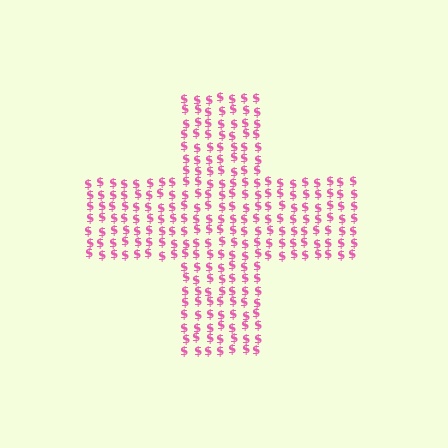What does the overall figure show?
The overall figure shows a cross.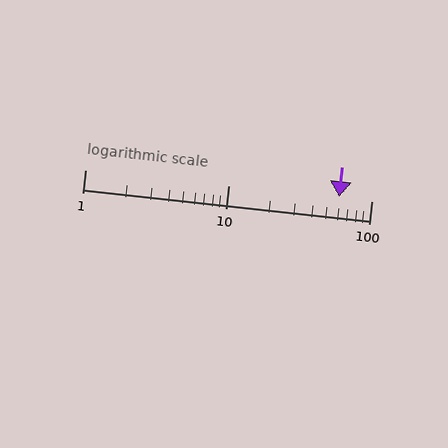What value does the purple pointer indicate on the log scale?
The pointer indicates approximately 59.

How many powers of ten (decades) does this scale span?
The scale spans 2 decades, from 1 to 100.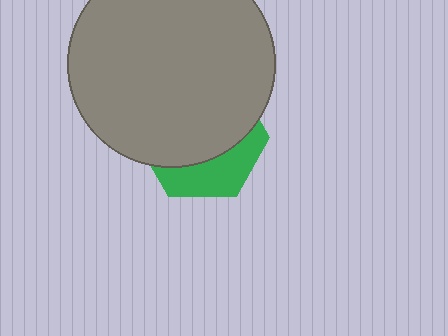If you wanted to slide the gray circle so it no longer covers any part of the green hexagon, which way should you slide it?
Slide it up — that is the most direct way to separate the two shapes.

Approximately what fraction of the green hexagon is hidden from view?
Roughly 67% of the green hexagon is hidden behind the gray circle.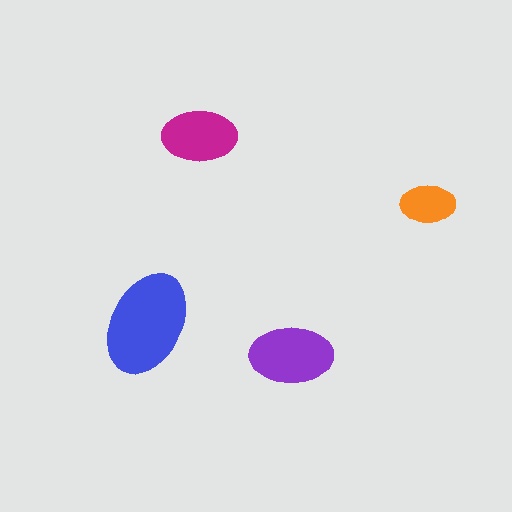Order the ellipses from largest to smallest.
the blue one, the purple one, the magenta one, the orange one.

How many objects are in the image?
There are 4 objects in the image.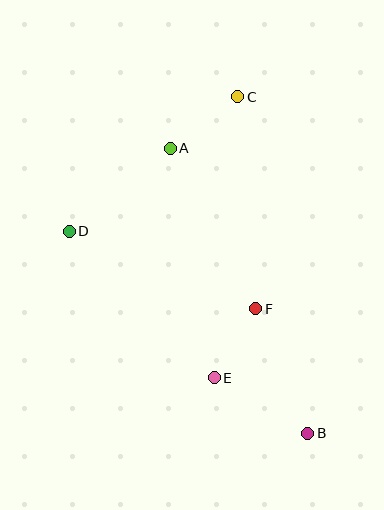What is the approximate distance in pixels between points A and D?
The distance between A and D is approximately 130 pixels.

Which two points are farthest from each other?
Points B and C are farthest from each other.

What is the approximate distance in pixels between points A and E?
The distance between A and E is approximately 234 pixels.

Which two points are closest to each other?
Points E and F are closest to each other.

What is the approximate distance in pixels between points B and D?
The distance between B and D is approximately 312 pixels.